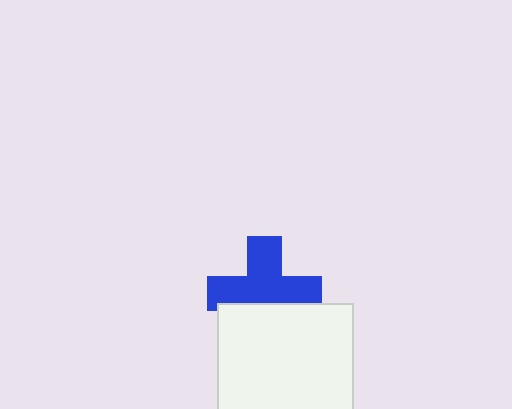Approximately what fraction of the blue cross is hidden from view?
Roughly 32% of the blue cross is hidden behind the white square.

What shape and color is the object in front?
The object in front is a white square.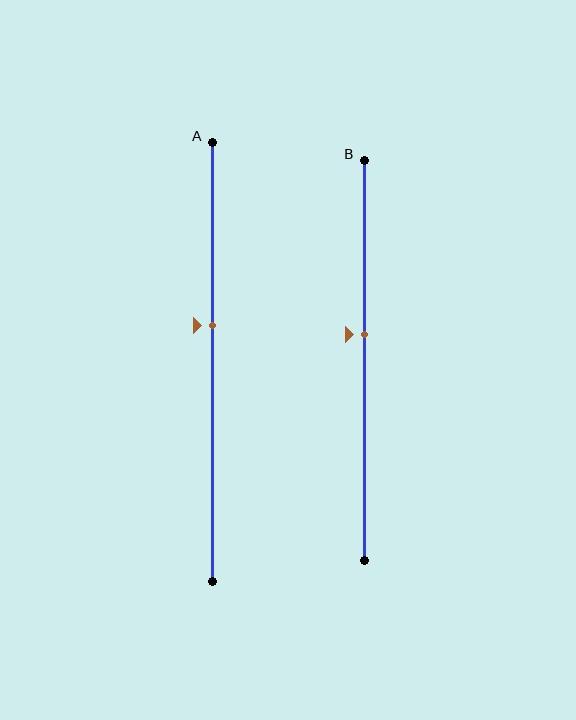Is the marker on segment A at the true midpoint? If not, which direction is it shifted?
No, the marker on segment A is shifted upward by about 8% of the segment length.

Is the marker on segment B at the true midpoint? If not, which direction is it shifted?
No, the marker on segment B is shifted upward by about 6% of the segment length.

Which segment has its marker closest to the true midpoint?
Segment B has its marker closest to the true midpoint.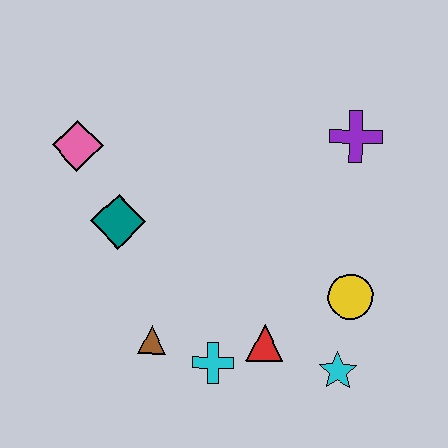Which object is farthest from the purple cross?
The brown triangle is farthest from the purple cross.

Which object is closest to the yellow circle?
The cyan star is closest to the yellow circle.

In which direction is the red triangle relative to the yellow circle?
The red triangle is to the left of the yellow circle.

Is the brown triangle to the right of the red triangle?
No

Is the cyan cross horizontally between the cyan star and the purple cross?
No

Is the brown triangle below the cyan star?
No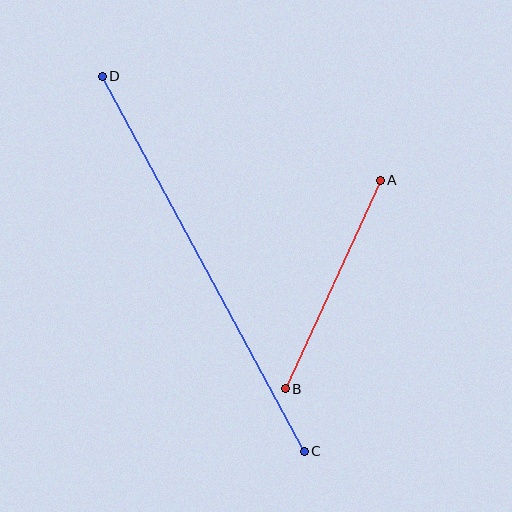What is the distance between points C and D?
The distance is approximately 426 pixels.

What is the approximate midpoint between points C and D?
The midpoint is at approximately (203, 264) pixels.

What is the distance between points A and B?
The distance is approximately 229 pixels.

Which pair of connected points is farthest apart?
Points C and D are farthest apart.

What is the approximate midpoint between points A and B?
The midpoint is at approximately (333, 284) pixels.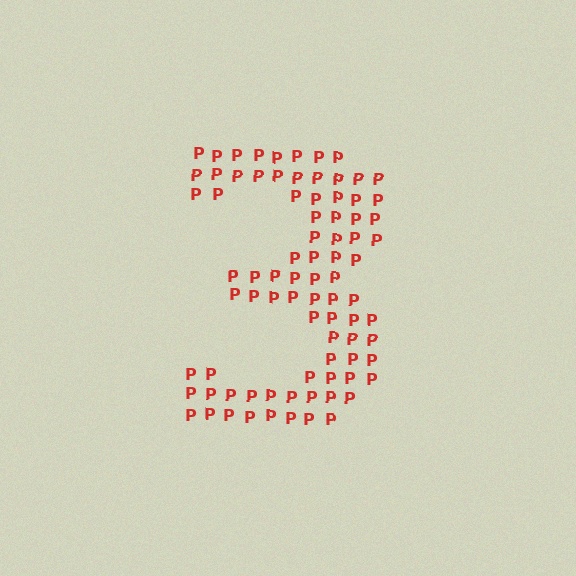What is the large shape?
The large shape is the digit 3.